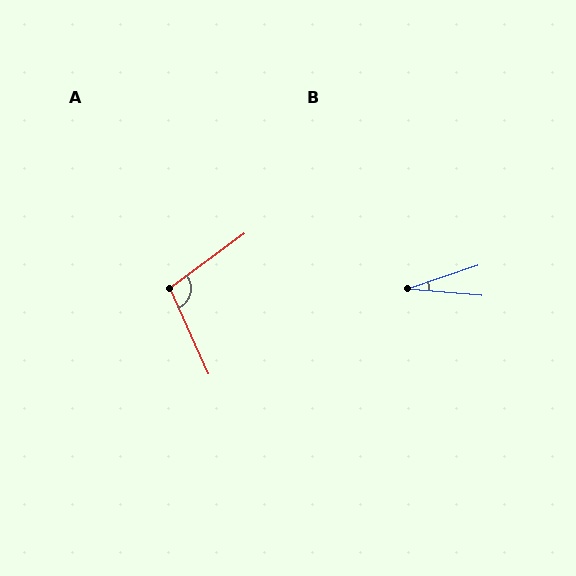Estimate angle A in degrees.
Approximately 102 degrees.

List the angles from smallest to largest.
B (23°), A (102°).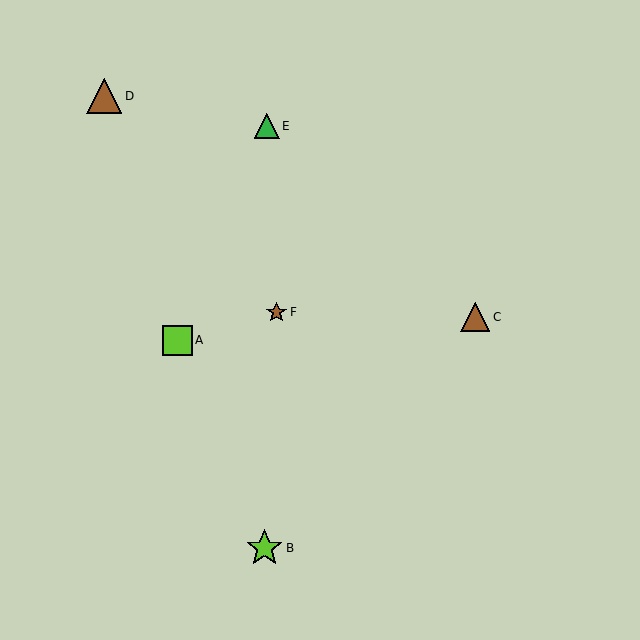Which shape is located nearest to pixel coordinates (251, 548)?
The lime star (labeled B) at (264, 548) is nearest to that location.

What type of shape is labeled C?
Shape C is a brown triangle.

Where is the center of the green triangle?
The center of the green triangle is at (267, 126).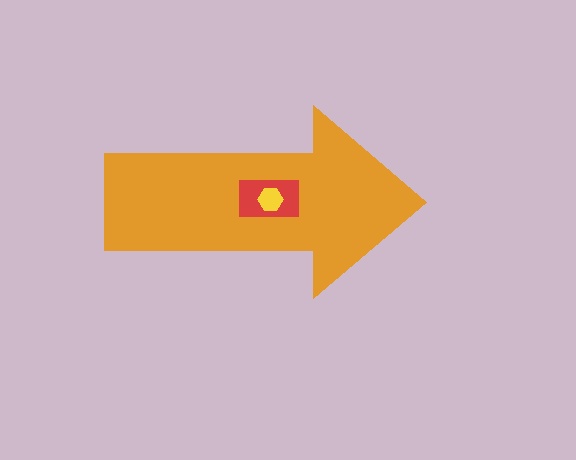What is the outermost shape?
The orange arrow.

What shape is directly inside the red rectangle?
The yellow hexagon.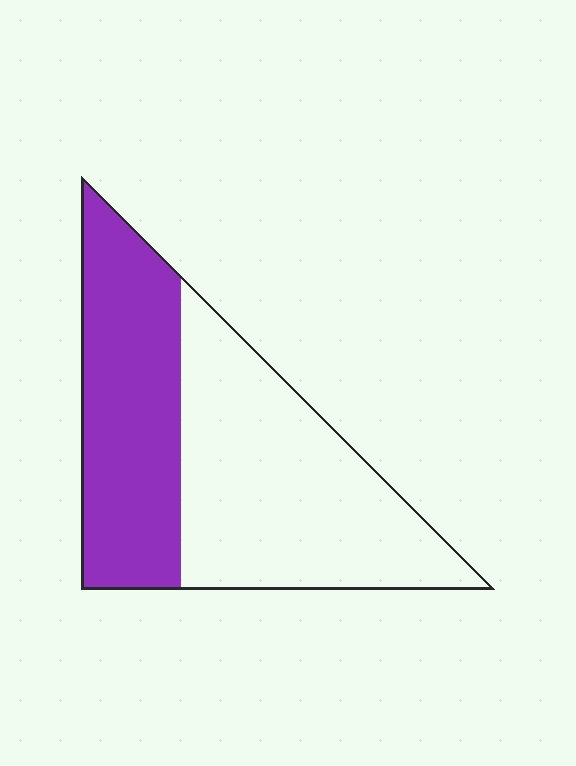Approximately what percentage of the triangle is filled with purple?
Approximately 40%.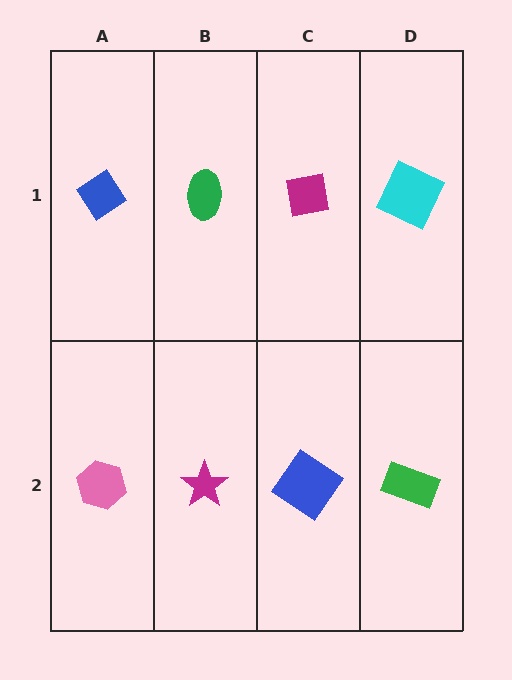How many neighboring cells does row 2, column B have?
3.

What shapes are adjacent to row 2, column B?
A green ellipse (row 1, column B), a pink hexagon (row 2, column A), a blue diamond (row 2, column C).